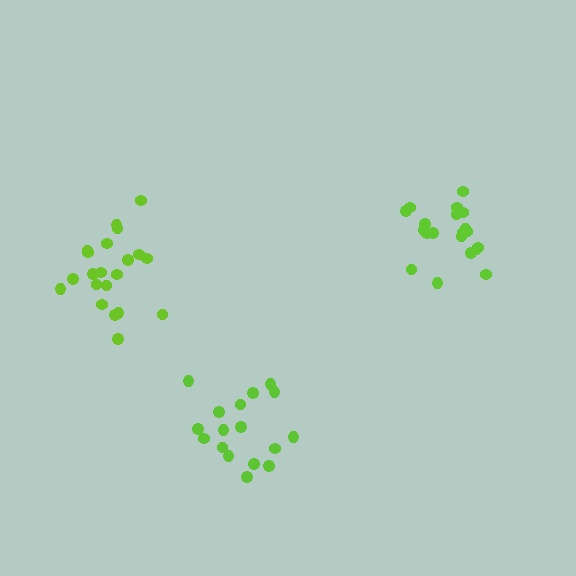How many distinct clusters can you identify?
There are 3 distinct clusters.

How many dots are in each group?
Group 1: 21 dots, Group 2: 17 dots, Group 3: 20 dots (58 total).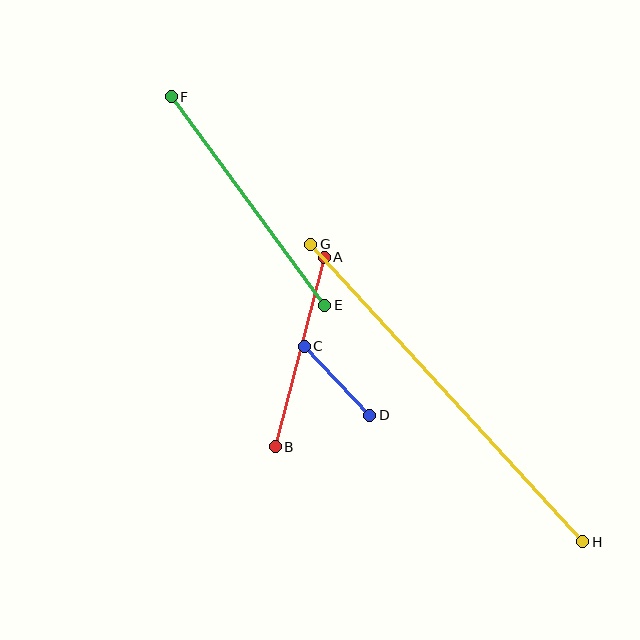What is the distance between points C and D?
The distance is approximately 95 pixels.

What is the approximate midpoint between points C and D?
The midpoint is at approximately (337, 381) pixels.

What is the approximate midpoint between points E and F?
The midpoint is at approximately (248, 201) pixels.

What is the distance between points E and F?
The distance is approximately 259 pixels.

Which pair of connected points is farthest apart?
Points G and H are farthest apart.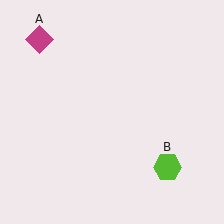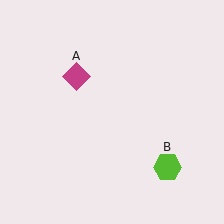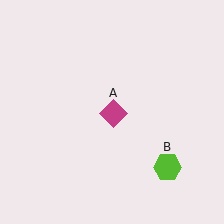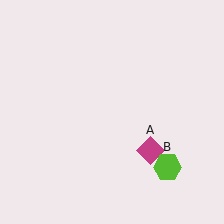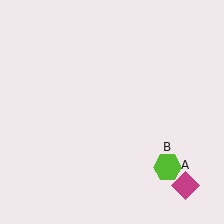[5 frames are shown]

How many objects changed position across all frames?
1 object changed position: magenta diamond (object A).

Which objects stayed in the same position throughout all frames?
Lime hexagon (object B) remained stationary.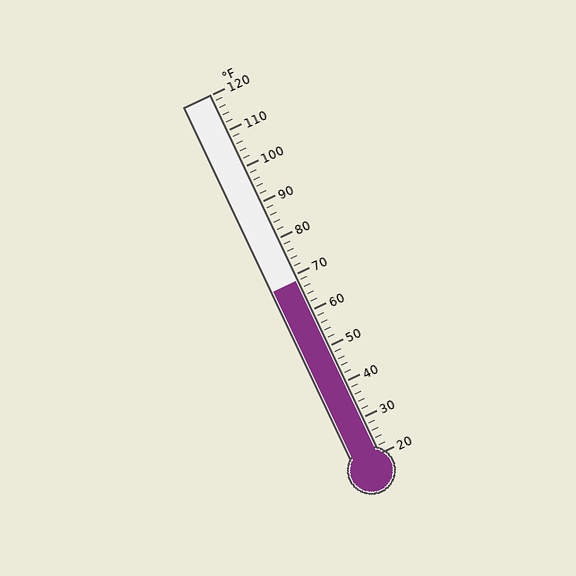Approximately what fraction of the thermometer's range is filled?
The thermometer is filled to approximately 50% of its range.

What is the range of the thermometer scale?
The thermometer scale ranges from 20°F to 120°F.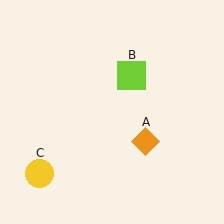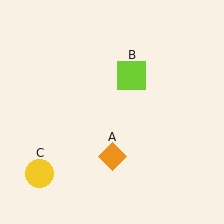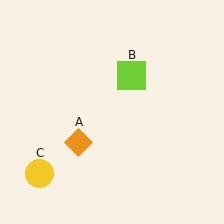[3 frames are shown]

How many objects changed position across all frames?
1 object changed position: orange diamond (object A).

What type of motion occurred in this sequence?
The orange diamond (object A) rotated clockwise around the center of the scene.